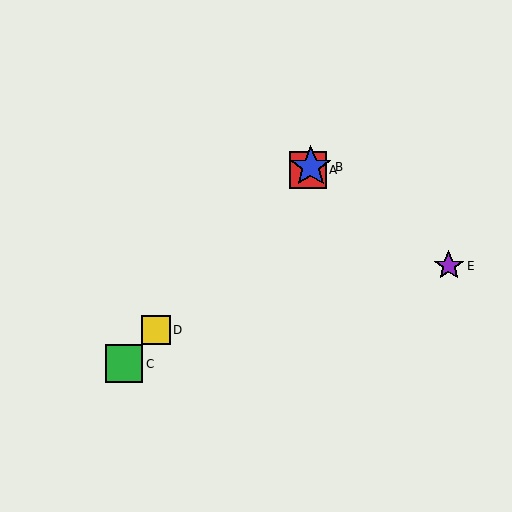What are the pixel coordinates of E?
Object E is at (449, 266).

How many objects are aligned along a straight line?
4 objects (A, B, C, D) are aligned along a straight line.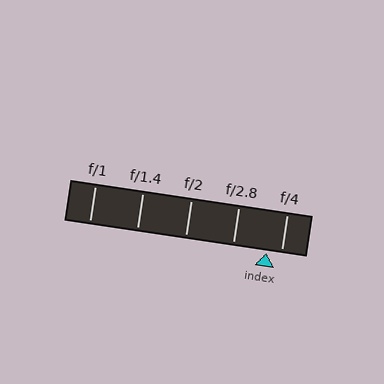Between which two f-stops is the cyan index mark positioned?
The index mark is between f/2.8 and f/4.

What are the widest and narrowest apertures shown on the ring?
The widest aperture shown is f/1 and the narrowest is f/4.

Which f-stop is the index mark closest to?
The index mark is closest to f/4.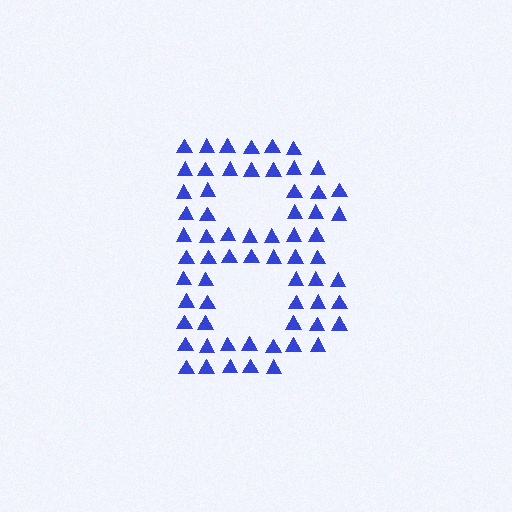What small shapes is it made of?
It is made of small triangles.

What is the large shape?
The large shape is the letter B.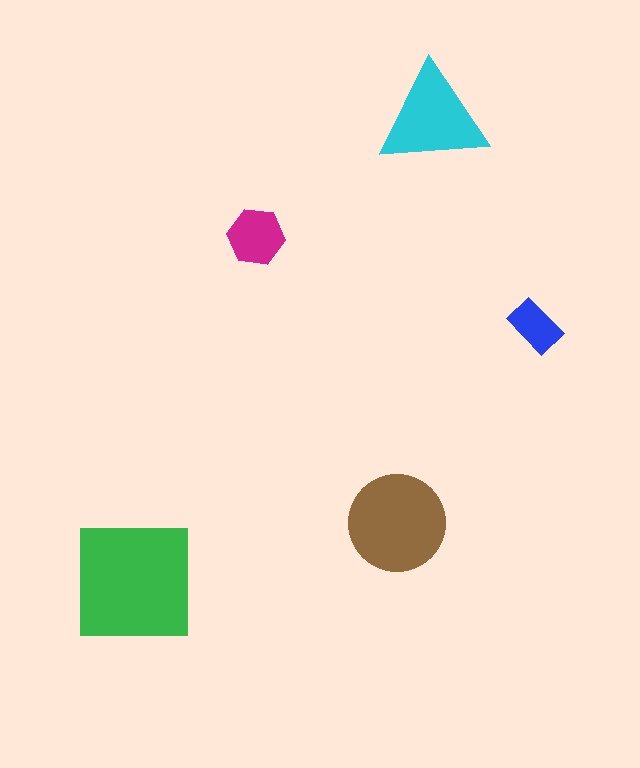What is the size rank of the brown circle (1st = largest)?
2nd.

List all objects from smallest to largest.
The blue rectangle, the magenta hexagon, the cyan triangle, the brown circle, the green square.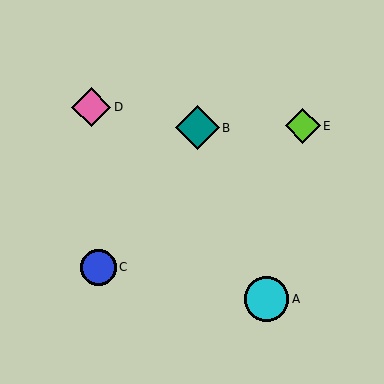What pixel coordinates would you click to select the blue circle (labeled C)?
Click at (98, 267) to select the blue circle C.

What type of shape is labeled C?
Shape C is a blue circle.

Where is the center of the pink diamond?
The center of the pink diamond is at (91, 107).